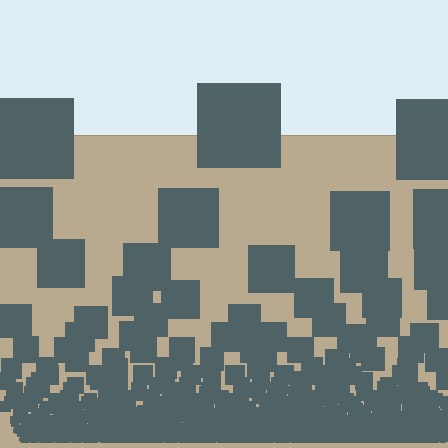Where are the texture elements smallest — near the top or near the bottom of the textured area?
Near the bottom.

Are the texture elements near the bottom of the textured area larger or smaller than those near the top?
Smaller. The gradient is inverted — elements near the bottom are smaller and denser.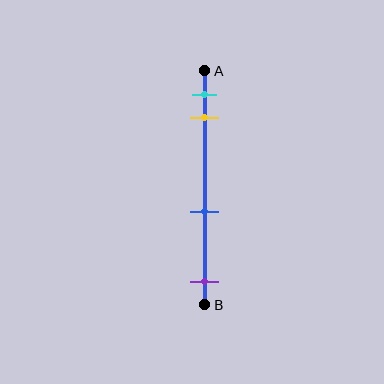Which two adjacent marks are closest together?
The cyan and yellow marks are the closest adjacent pair.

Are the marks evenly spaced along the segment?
No, the marks are not evenly spaced.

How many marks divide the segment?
There are 4 marks dividing the segment.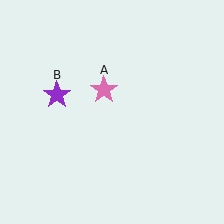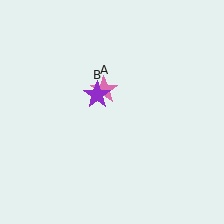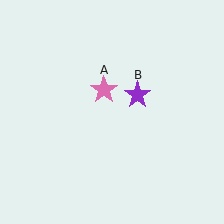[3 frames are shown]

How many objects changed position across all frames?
1 object changed position: purple star (object B).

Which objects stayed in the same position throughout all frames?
Pink star (object A) remained stationary.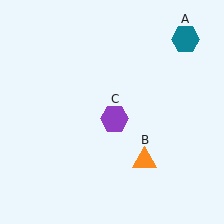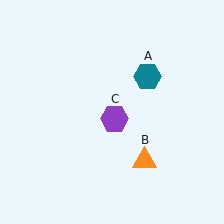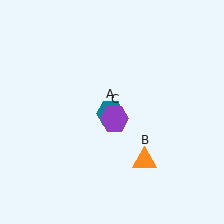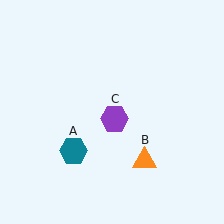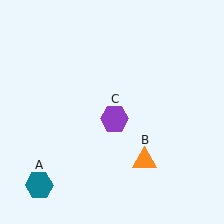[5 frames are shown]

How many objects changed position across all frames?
1 object changed position: teal hexagon (object A).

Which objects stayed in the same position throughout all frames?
Orange triangle (object B) and purple hexagon (object C) remained stationary.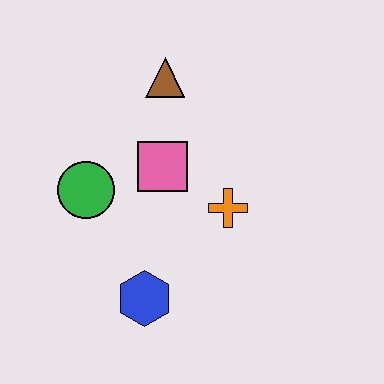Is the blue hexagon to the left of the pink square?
Yes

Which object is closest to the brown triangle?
The pink square is closest to the brown triangle.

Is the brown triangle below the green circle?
No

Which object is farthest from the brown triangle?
The blue hexagon is farthest from the brown triangle.